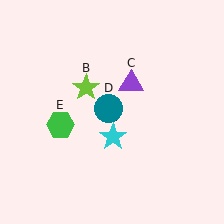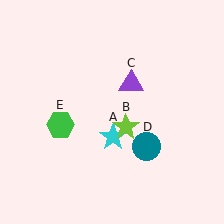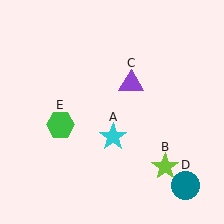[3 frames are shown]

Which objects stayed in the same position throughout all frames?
Cyan star (object A) and purple triangle (object C) and green hexagon (object E) remained stationary.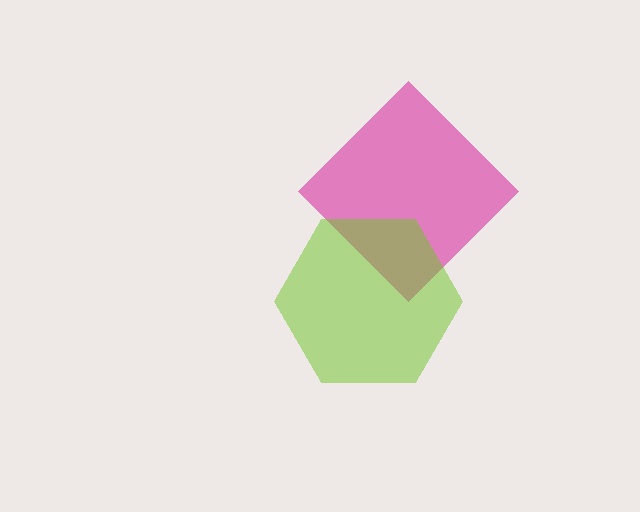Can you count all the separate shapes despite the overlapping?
Yes, there are 2 separate shapes.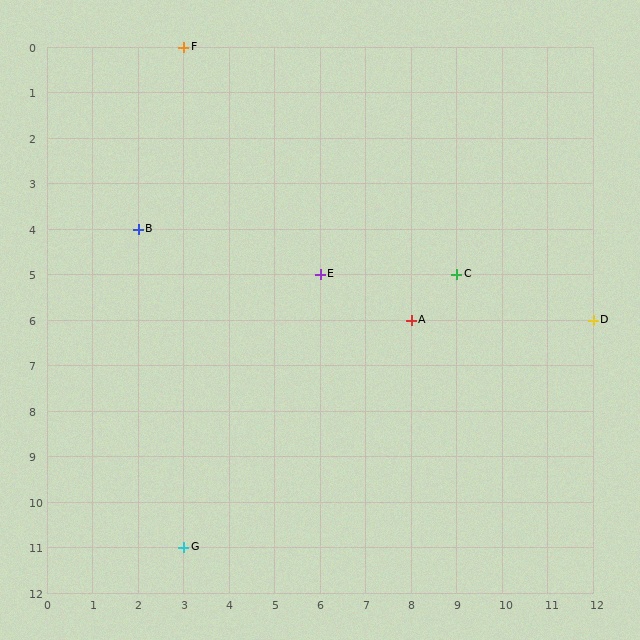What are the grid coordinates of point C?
Point C is at grid coordinates (9, 5).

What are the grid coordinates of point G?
Point G is at grid coordinates (3, 11).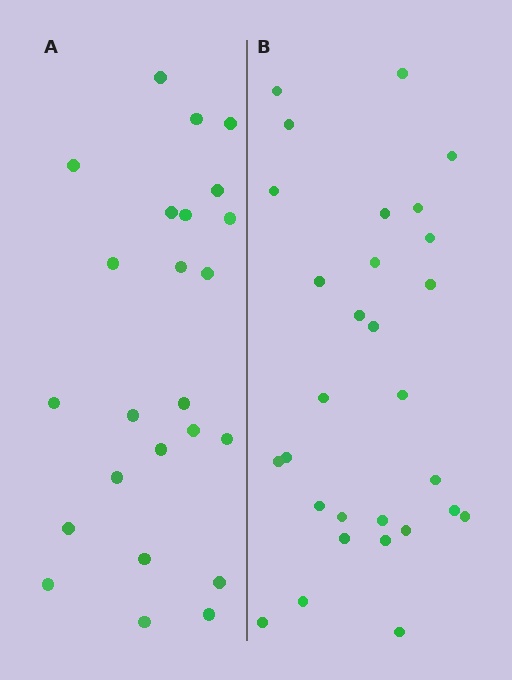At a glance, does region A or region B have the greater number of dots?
Region B (the right region) has more dots.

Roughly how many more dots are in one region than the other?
Region B has about 5 more dots than region A.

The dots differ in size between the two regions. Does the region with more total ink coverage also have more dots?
No. Region A has more total ink coverage because its dots are larger, but region B actually contains more individual dots. Total area can be misleading — the number of items is what matters here.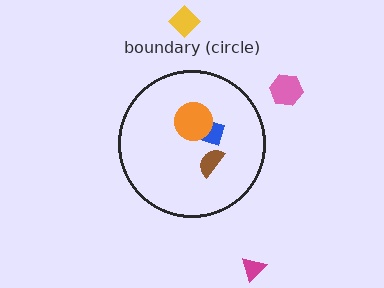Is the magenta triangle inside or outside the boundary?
Outside.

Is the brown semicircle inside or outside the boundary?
Inside.